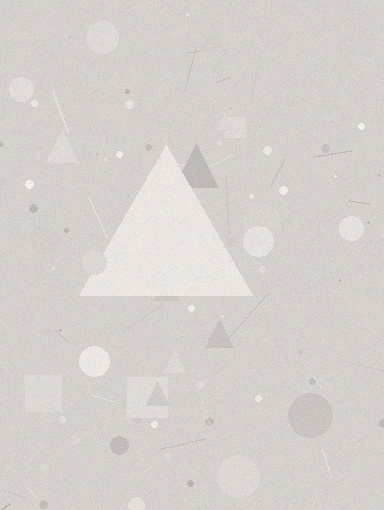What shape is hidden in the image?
A triangle is hidden in the image.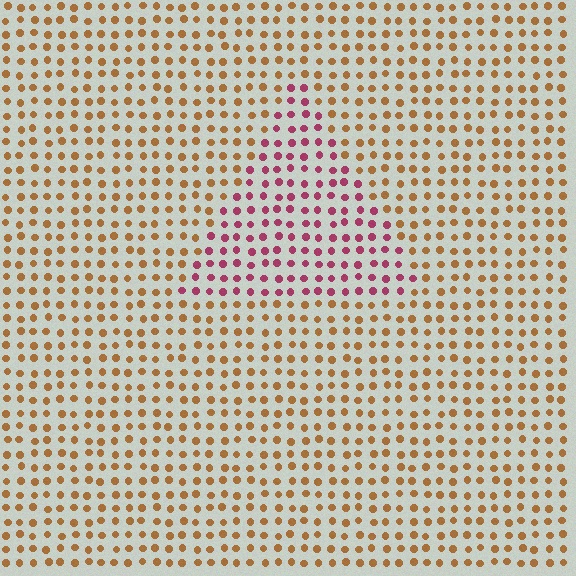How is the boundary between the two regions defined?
The boundary is defined purely by a slight shift in hue (about 55 degrees). Spacing, size, and orientation are identical on both sides.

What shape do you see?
I see a triangle.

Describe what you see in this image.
The image is filled with small brown elements in a uniform arrangement. A triangle-shaped region is visible where the elements are tinted to a slightly different hue, forming a subtle color boundary.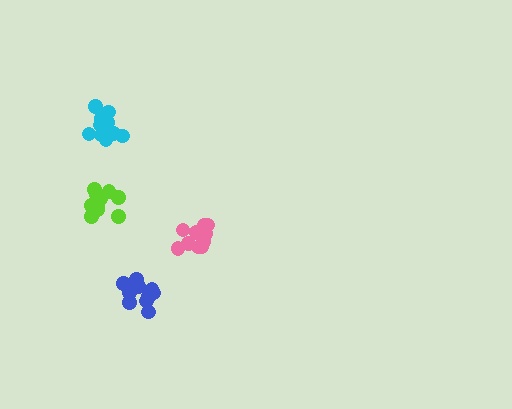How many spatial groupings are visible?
There are 4 spatial groupings.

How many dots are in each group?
Group 1: 11 dots, Group 2: 12 dots, Group 3: 11 dots, Group 4: 11 dots (45 total).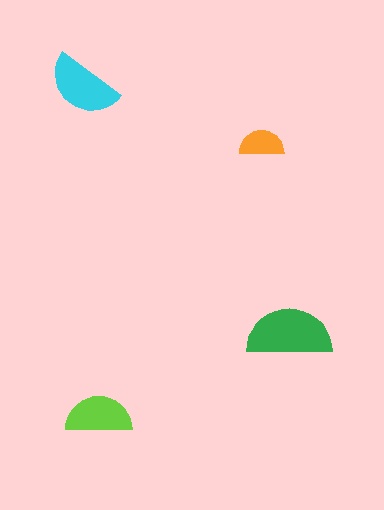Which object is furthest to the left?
The cyan semicircle is leftmost.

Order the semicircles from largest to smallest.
the green one, the cyan one, the lime one, the orange one.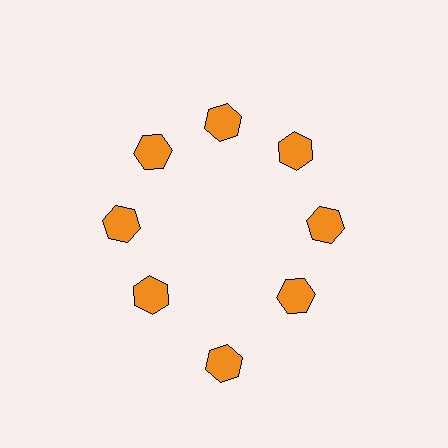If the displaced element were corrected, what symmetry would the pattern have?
It would have 8-fold rotational symmetry — the pattern would map onto itself every 45 degrees.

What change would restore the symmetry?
The symmetry would be restored by moving it inward, back onto the ring so that all 8 hexagons sit at equal angles and equal distance from the center.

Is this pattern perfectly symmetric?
No. The 8 orange hexagons are arranged in a ring, but one element near the 6 o'clock position is pushed outward from the center, breaking the 8-fold rotational symmetry.